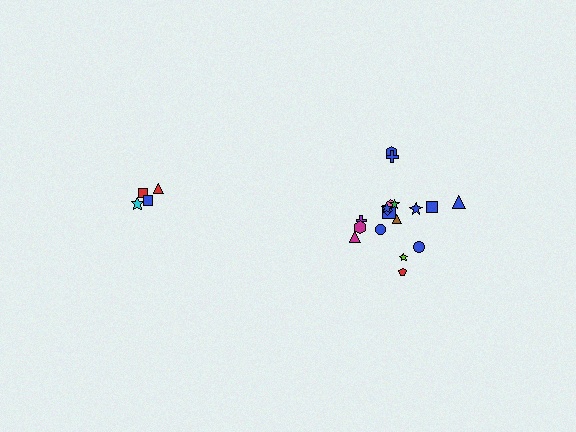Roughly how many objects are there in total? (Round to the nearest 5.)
Roughly 20 objects in total.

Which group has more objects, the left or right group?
The right group.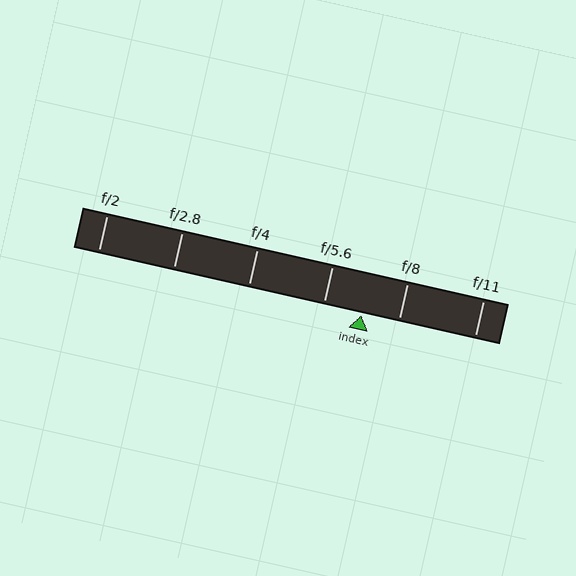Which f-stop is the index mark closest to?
The index mark is closest to f/8.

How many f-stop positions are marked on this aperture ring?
There are 6 f-stop positions marked.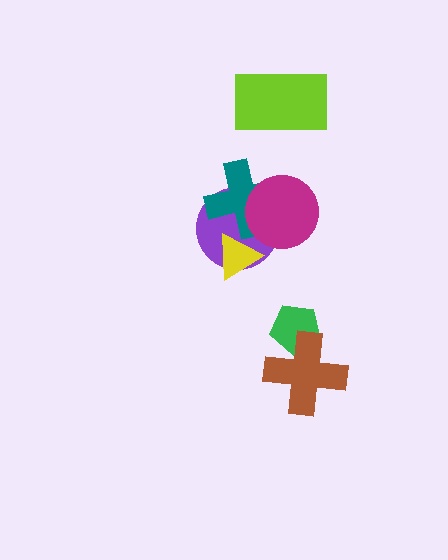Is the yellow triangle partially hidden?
Yes, it is partially covered by another shape.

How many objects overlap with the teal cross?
3 objects overlap with the teal cross.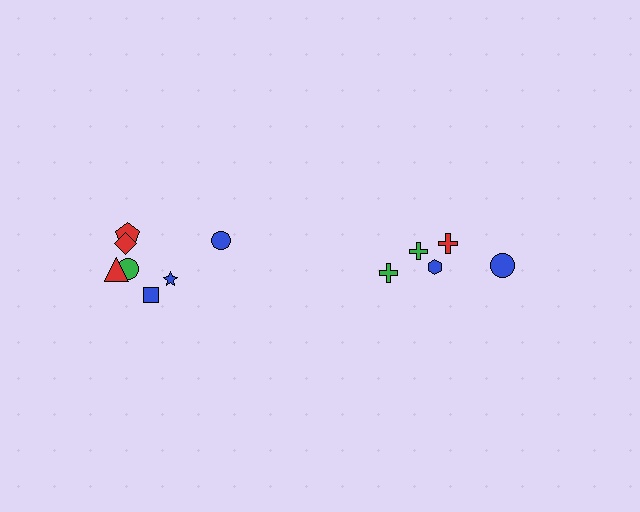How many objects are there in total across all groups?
There are 12 objects.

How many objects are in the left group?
There are 7 objects.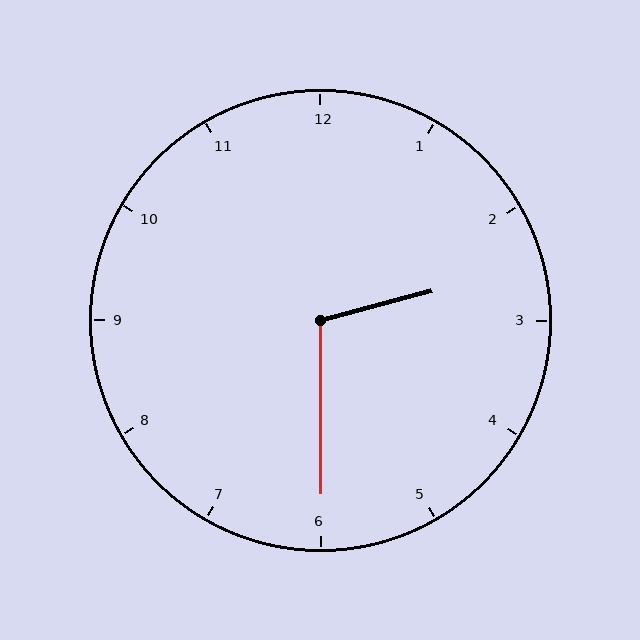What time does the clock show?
2:30.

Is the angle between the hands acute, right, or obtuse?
It is obtuse.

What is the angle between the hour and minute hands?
Approximately 105 degrees.